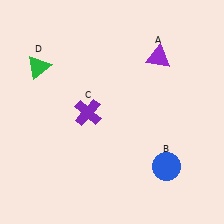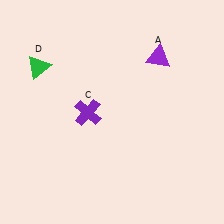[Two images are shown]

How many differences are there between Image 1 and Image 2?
There is 1 difference between the two images.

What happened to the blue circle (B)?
The blue circle (B) was removed in Image 2. It was in the bottom-right area of Image 1.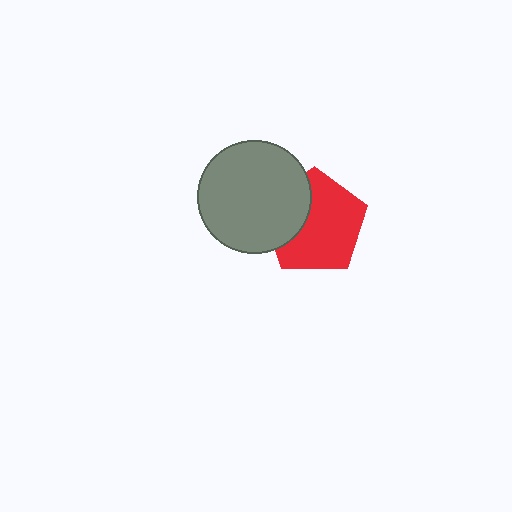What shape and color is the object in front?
The object in front is a gray circle.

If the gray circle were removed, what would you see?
You would see the complete red pentagon.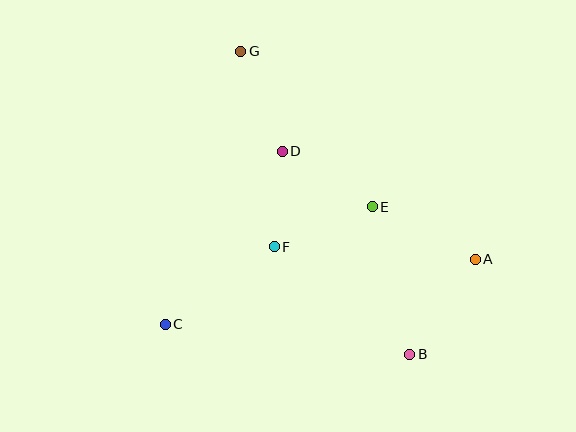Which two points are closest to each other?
Points D and F are closest to each other.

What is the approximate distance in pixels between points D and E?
The distance between D and E is approximately 106 pixels.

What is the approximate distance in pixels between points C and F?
The distance between C and F is approximately 133 pixels.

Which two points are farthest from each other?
Points B and G are farthest from each other.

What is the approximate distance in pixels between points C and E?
The distance between C and E is approximately 238 pixels.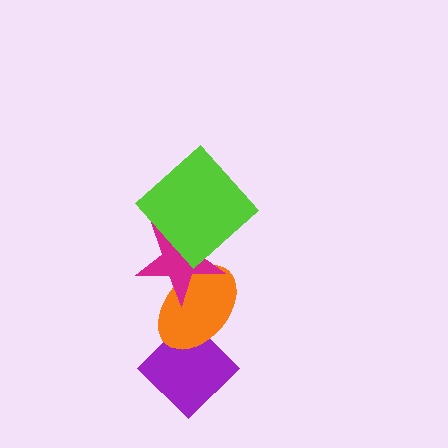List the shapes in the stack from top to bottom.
From top to bottom: the lime diamond, the magenta star, the orange ellipse, the purple diamond.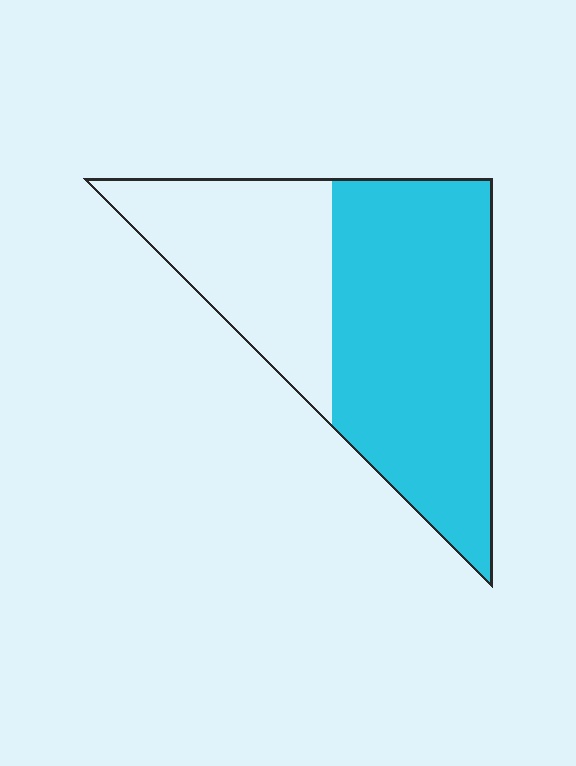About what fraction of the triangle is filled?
About five eighths (5/8).